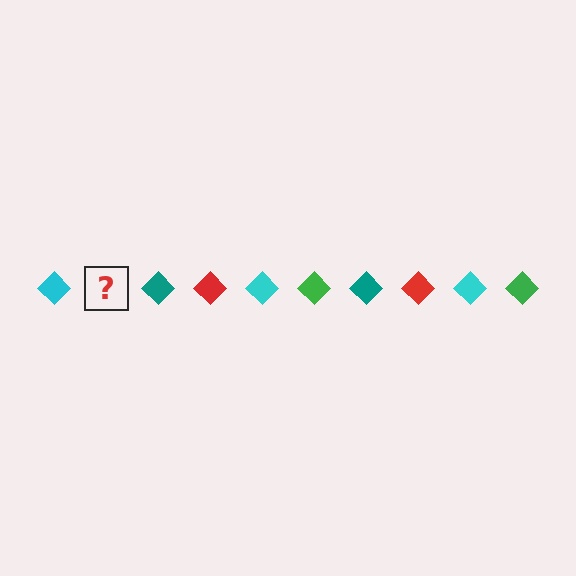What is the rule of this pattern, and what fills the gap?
The rule is that the pattern cycles through cyan, green, teal, red diamonds. The gap should be filled with a green diamond.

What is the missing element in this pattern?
The missing element is a green diamond.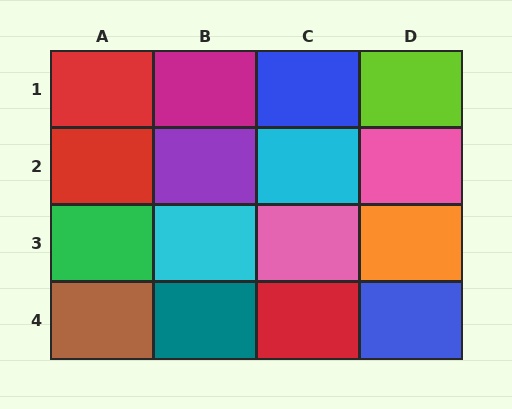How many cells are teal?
1 cell is teal.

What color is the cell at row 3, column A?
Green.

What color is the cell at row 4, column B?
Teal.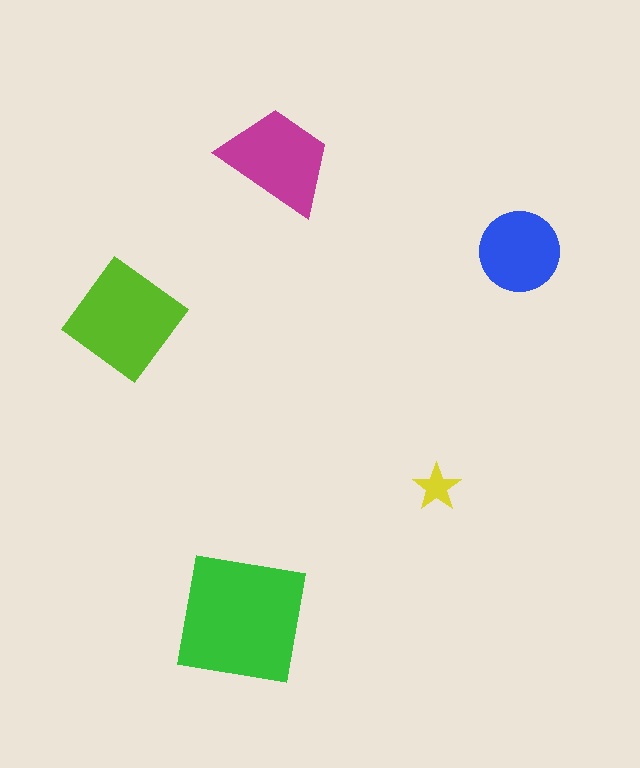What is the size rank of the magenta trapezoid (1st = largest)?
3rd.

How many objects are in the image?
There are 5 objects in the image.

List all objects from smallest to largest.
The yellow star, the blue circle, the magenta trapezoid, the lime diamond, the green square.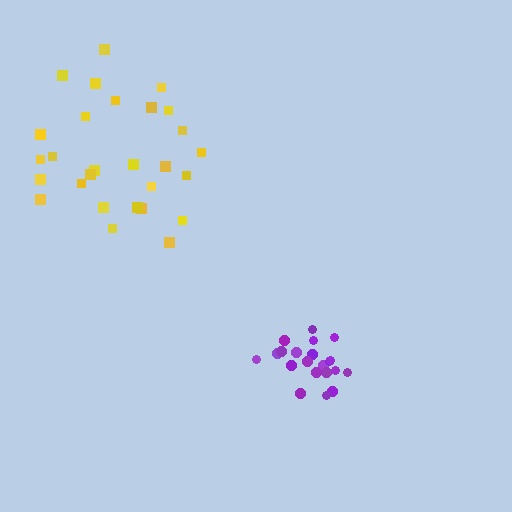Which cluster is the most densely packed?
Purple.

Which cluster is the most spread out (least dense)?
Yellow.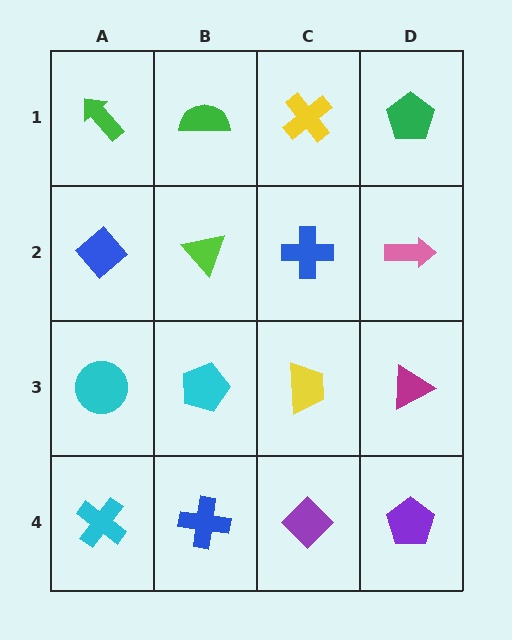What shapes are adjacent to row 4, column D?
A magenta triangle (row 3, column D), a purple diamond (row 4, column C).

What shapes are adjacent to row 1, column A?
A blue diamond (row 2, column A), a green semicircle (row 1, column B).